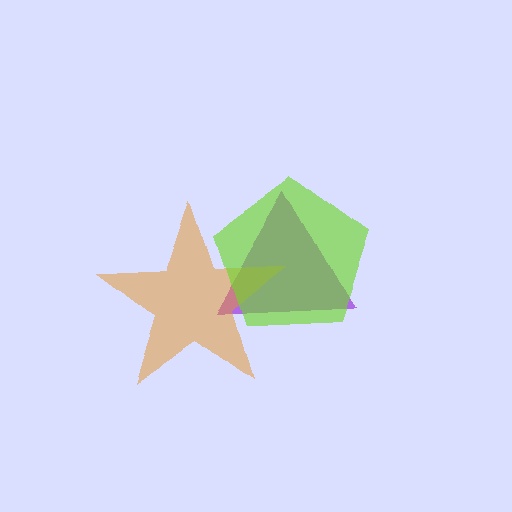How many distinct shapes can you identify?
There are 3 distinct shapes: a purple triangle, an orange star, a lime pentagon.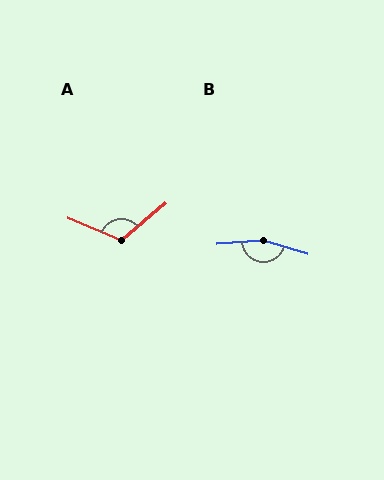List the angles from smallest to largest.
A (118°), B (158°).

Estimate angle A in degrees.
Approximately 118 degrees.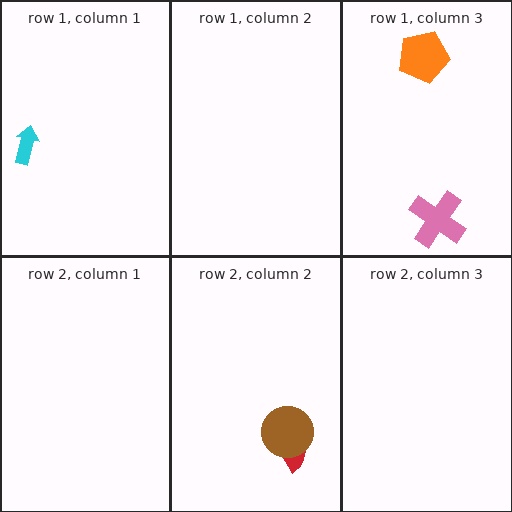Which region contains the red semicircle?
The row 2, column 2 region.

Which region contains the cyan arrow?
The row 1, column 1 region.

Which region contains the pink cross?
The row 1, column 3 region.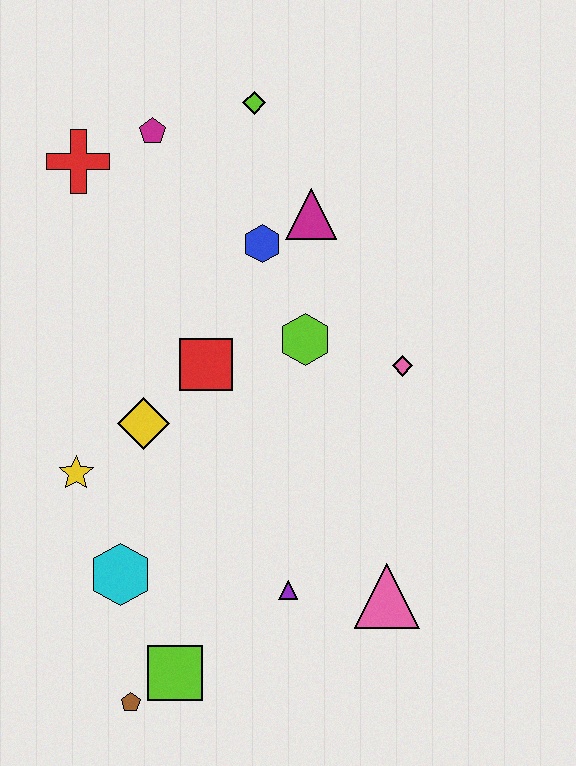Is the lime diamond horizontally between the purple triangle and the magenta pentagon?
Yes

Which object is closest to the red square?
The yellow diamond is closest to the red square.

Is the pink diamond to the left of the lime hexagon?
No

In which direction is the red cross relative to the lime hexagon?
The red cross is to the left of the lime hexagon.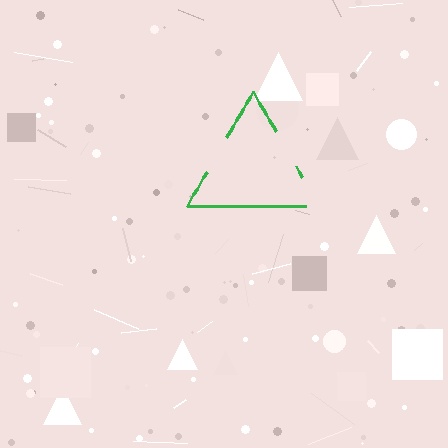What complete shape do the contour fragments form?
The contour fragments form a triangle.